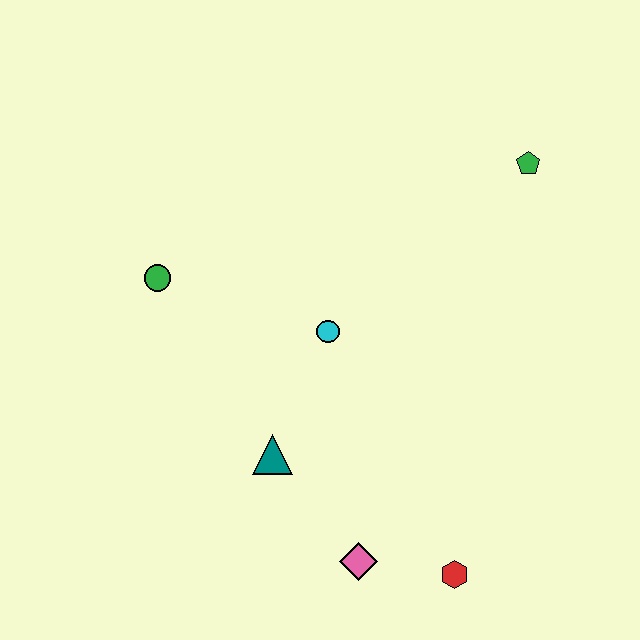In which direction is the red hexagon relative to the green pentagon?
The red hexagon is below the green pentagon.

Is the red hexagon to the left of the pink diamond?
No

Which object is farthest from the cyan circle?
The red hexagon is farthest from the cyan circle.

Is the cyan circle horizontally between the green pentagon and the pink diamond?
No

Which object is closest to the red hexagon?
The pink diamond is closest to the red hexagon.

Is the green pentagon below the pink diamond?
No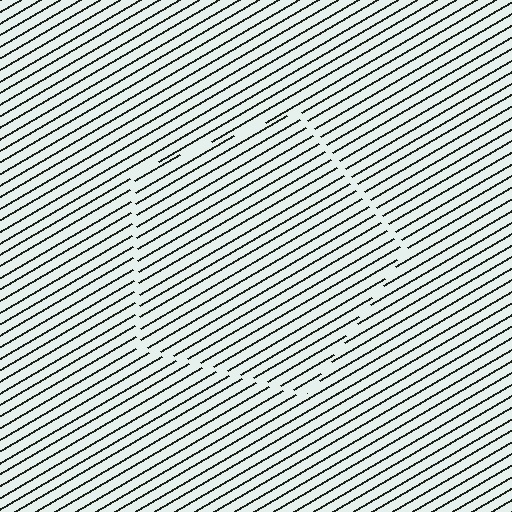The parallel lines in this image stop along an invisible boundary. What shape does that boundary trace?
An illusory pentagon. The interior of the shape contains the same grating, shifted by half a period — the contour is defined by the phase discontinuity where line-ends from the inner and outer gratings abut.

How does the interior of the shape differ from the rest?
The interior of the shape contains the same grating, shifted by half a period — the contour is defined by the phase discontinuity where line-ends from the inner and outer gratings abut.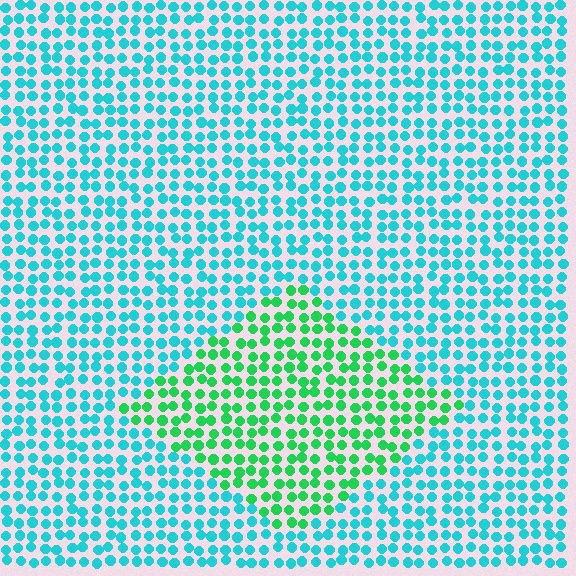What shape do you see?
I see a diamond.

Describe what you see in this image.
The image is filled with small cyan elements in a uniform arrangement. A diamond-shaped region is visible where the elements are tinted to a slightly different hue, forming a subtle color boundary.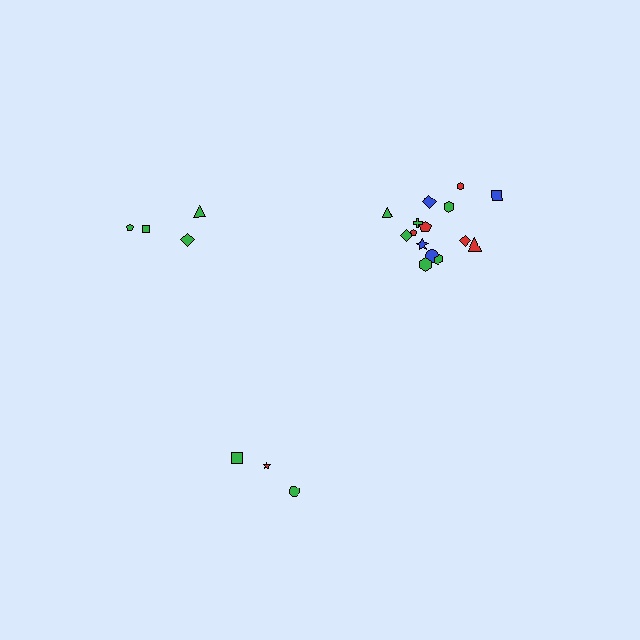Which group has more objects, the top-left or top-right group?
The top-right group.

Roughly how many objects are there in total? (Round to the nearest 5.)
Roughly 20 objects in total.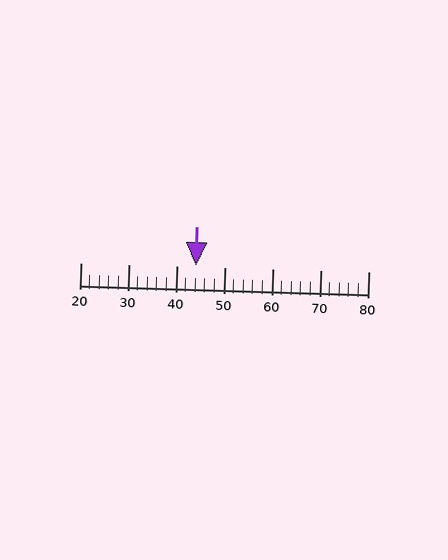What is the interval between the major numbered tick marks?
The major tick marks are spaced 10 units apart.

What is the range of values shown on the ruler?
The ruler shows values from 20 to 80.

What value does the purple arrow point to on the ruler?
The purple arrow points to approximately 44.